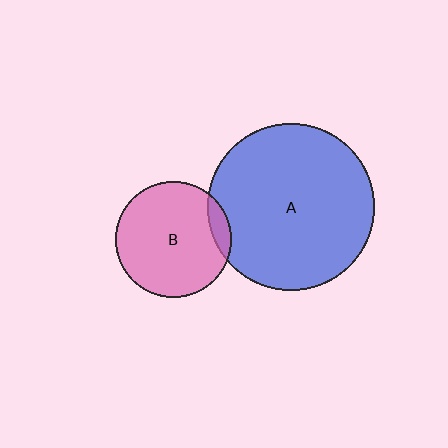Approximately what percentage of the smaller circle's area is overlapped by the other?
Approximately 10%.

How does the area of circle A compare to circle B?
Approximately 2.1 times.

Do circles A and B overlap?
Yes.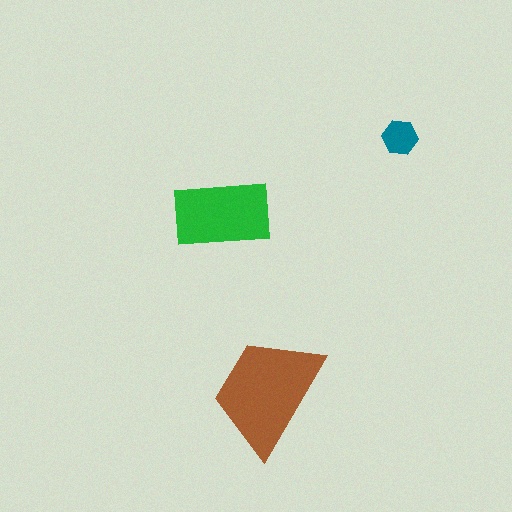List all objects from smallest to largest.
The teal hexagon, the green rectangle, the brown trapezoid.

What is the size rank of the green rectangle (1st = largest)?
2nd.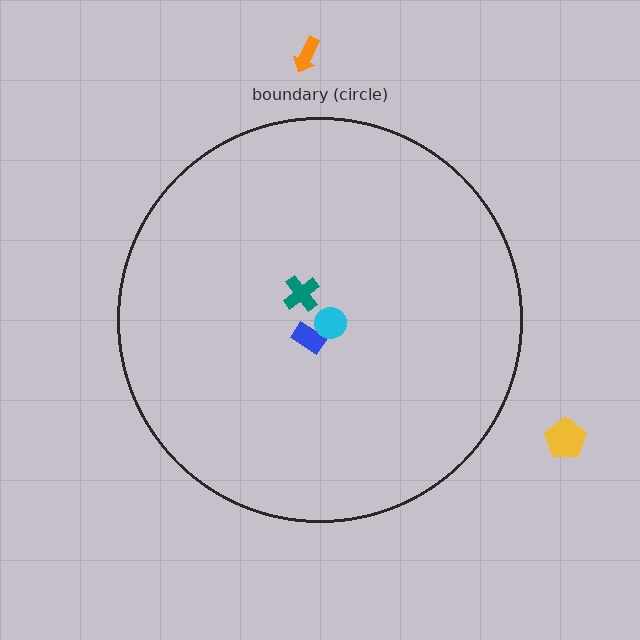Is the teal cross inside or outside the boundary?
Inside.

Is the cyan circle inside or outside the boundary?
Inside.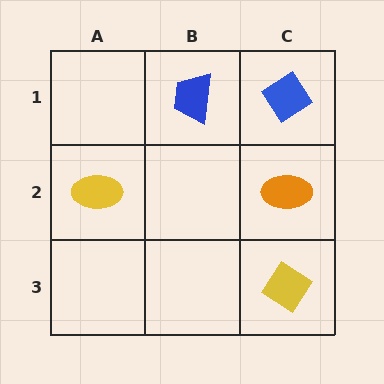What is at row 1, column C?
A blue diamond.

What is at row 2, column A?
A yellow ellipse.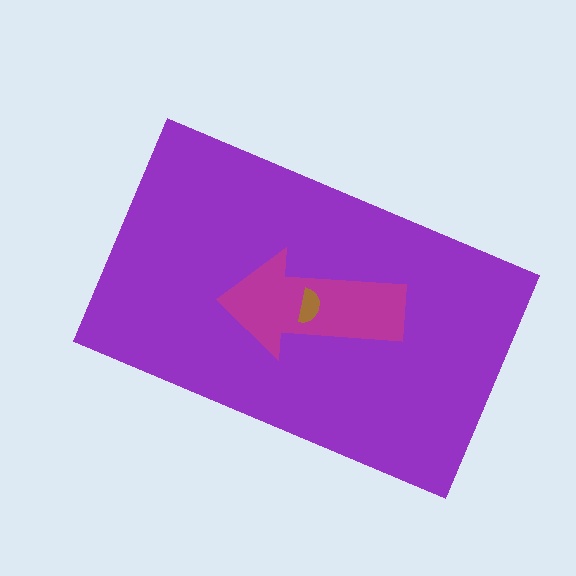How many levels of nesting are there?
3.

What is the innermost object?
The brown semicircle.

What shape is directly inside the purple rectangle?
The magenta arrow.